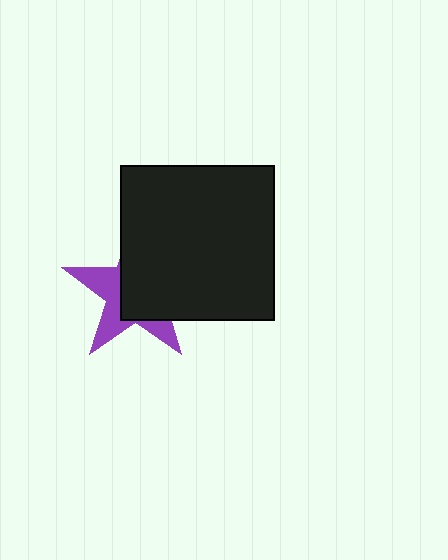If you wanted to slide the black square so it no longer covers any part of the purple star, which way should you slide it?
Slide it right — that is the most direct way to separate the two shapes.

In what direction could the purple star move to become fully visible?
The purple star could move left. That would shift it out from behind the black square entirely.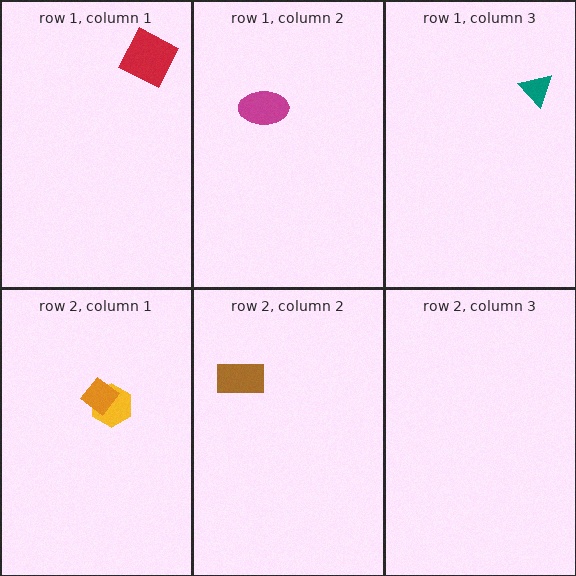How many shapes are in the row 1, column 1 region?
1.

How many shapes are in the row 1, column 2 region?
1.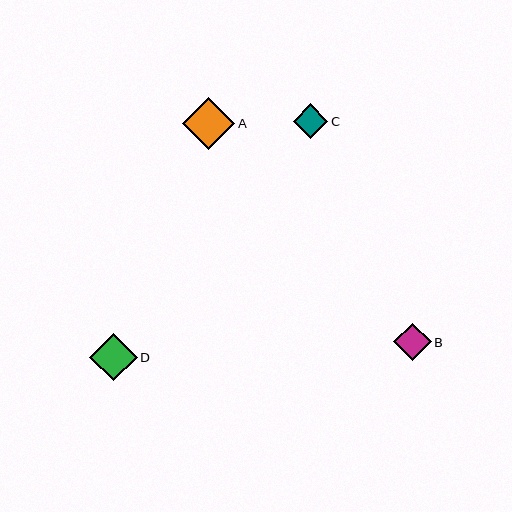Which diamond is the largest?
Diamond A is the largest with a size of approximately 52 pixels.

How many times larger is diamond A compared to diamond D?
Diamond A is approximately 1.1 times the size of diamond D.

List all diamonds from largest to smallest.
From largest to smallest: A, D, B, C.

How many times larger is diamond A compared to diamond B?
Diamond A is approximately 1.4 times the size of diamond B.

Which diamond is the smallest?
Diamond C is the smallest with a size of approximately 34 pixels.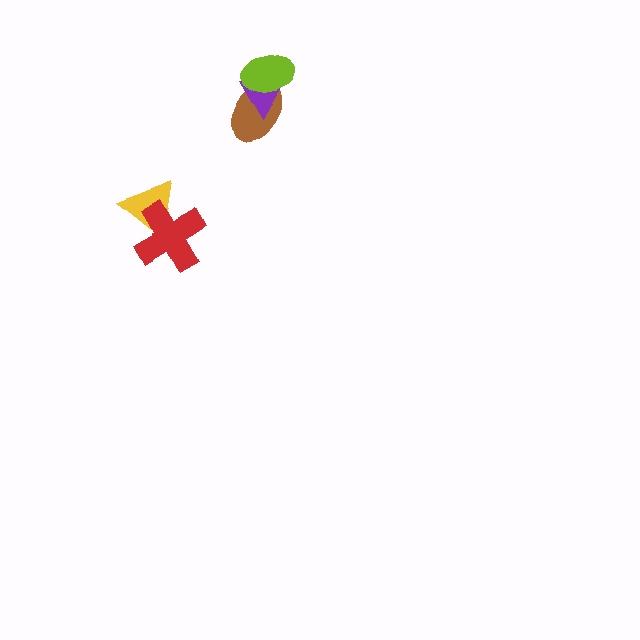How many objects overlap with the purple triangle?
2 objects overlap with the purple triangle.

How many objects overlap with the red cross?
1 object overlaps with the red cross.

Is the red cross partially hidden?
No, no other shape covers it.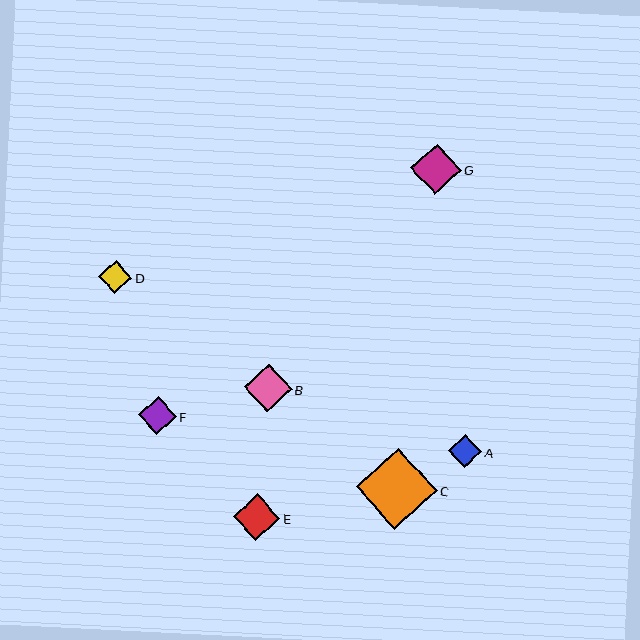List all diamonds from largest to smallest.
From largest to smallest: C, G, B, E, F, D, A.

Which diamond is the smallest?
Diamond A is the smallest with a size of approximately 33 pixels.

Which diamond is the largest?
Diamond C is the largest with a size of approximately 81 pixels.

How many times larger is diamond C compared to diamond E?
Diamond C is approximately 1.7 times the size of diamond E.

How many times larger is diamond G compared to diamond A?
Diamond G is approximately 1.5 times the size of diamond A.